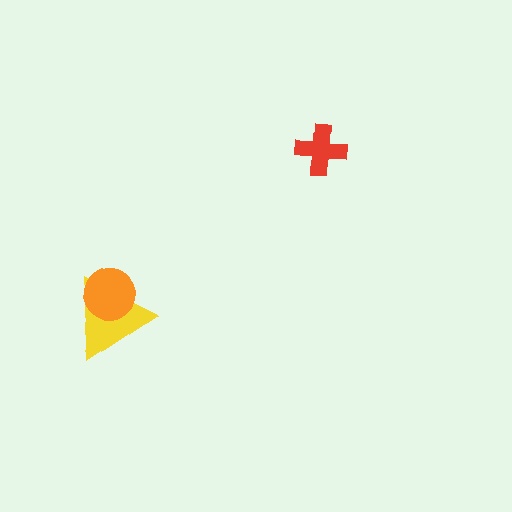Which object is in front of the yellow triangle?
The orange circle is in front of the yellow triangle.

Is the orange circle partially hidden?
No, no other shape covers it.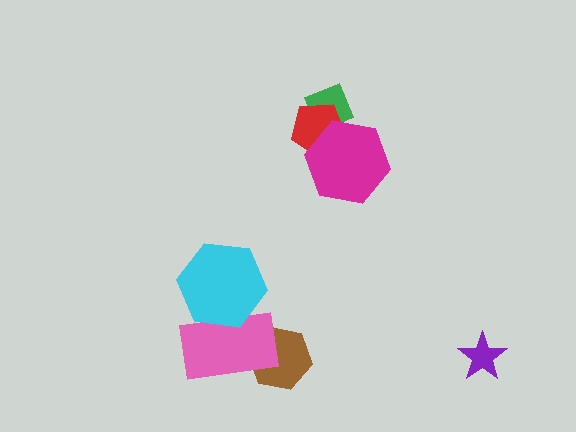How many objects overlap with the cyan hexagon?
1 object overlaps with the cyan hexagon.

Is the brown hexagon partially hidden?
Yes, it is partially covered by another shape.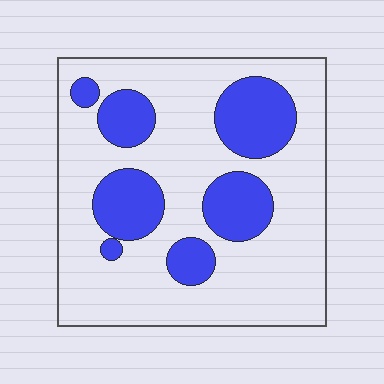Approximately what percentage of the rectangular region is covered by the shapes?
Approximately 25%.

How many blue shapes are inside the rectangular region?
7.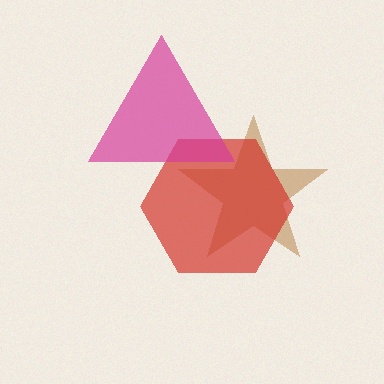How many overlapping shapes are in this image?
There are 3 overlapping shapes in the image.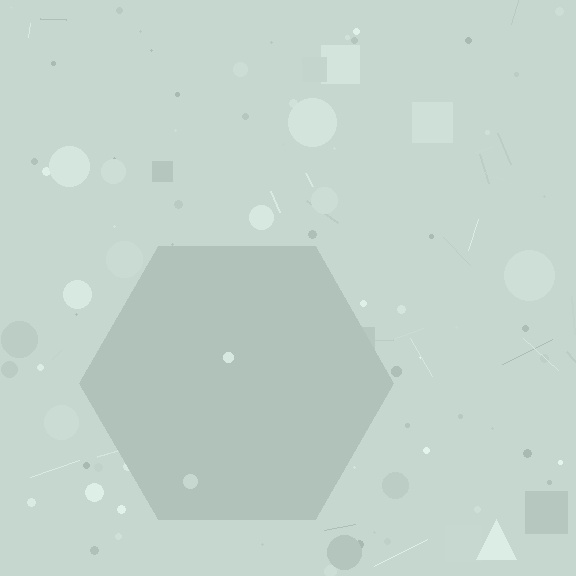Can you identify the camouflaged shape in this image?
The camouflaged shape is a hexagon.